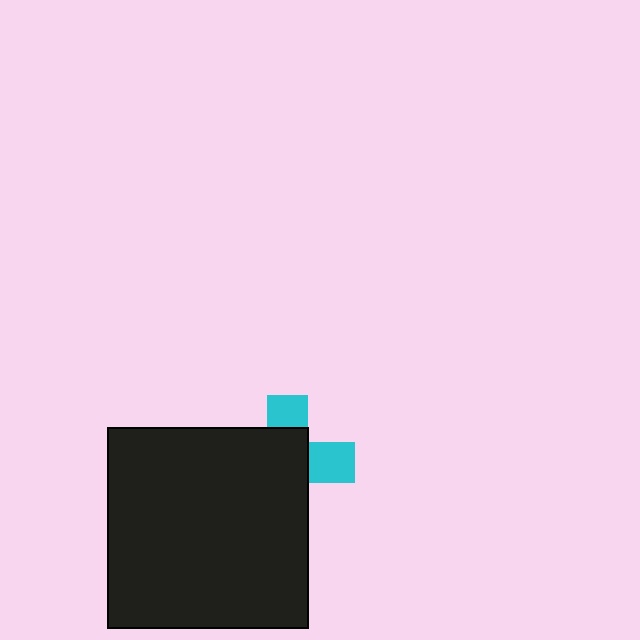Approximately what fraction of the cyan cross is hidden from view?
Roughly 66% of the cyan cross is hidden behind the black square.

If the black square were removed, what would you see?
You would see the complete cyan cross.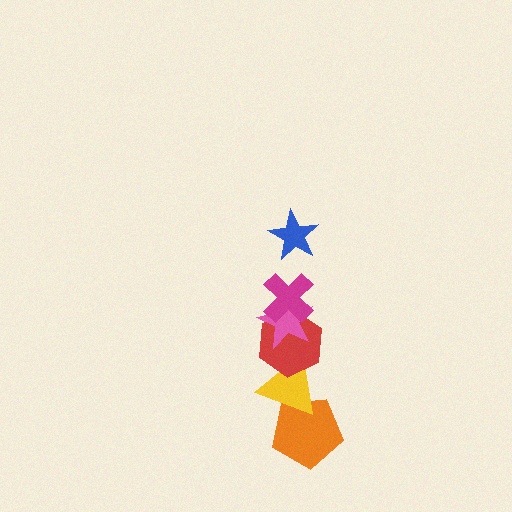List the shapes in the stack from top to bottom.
From top to bottom: the blue star, the magenta cross, the pink star, the red hexagon, the yellow triangle, the orange pentagon.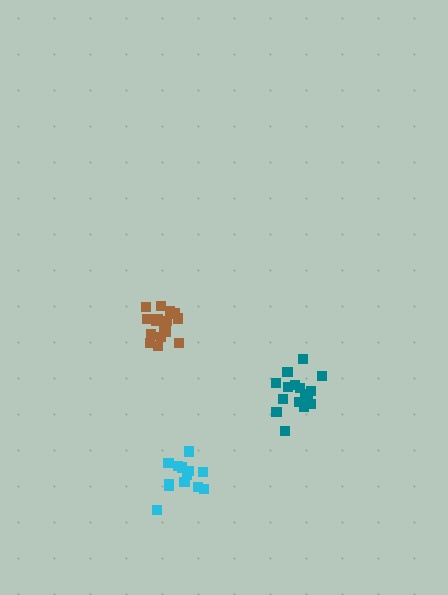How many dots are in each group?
Group 1: 17 dots, Group 2: 13 dots, Group 3: 16 dots (46 total).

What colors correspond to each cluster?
The clusters are colored: brown, cyan, teal.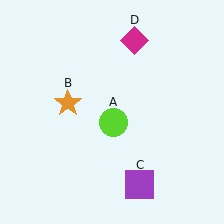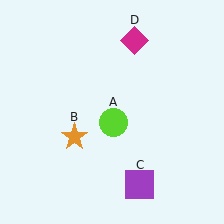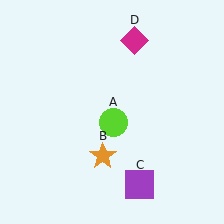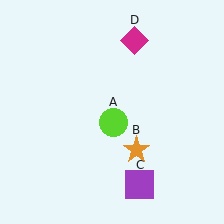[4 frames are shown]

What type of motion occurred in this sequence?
The orange star (object B) rotated counterclockwise around the center of the scene.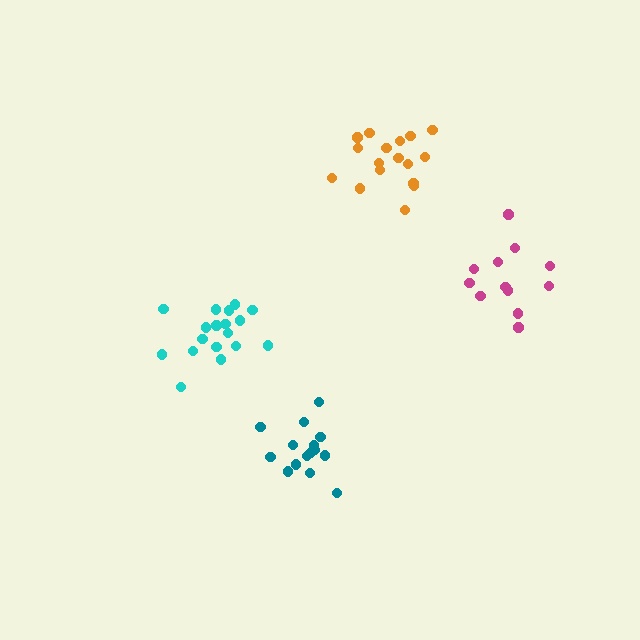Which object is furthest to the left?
The cyan cluster is leftmost.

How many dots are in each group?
Group 1: 18 dots, Group 2: 15 dots, Group 3: 12 dots, Group 4: 17 dots (62 total).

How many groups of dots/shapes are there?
There are 4 groups.